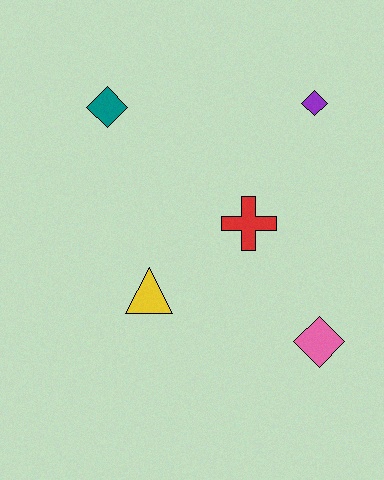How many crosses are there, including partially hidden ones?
There is 1 cross.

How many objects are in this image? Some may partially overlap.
There are 5 objects.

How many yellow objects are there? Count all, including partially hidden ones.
There is 1 yellow object.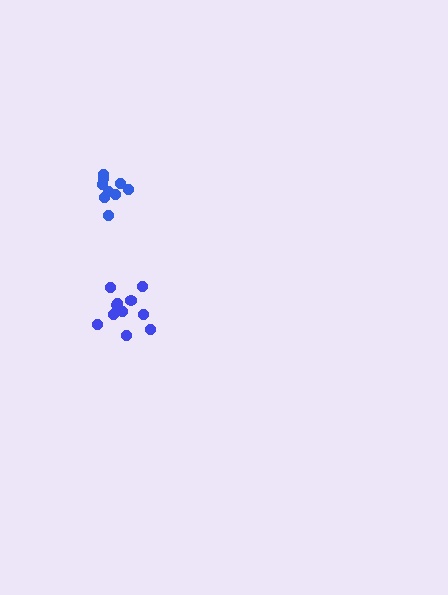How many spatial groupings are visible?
There are 2 spatial groupings.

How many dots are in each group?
Group 1: 11 dots, Group 2: 9 dots (20 total).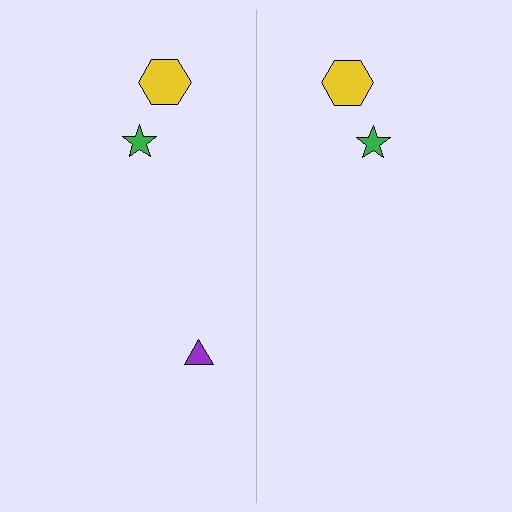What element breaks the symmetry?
A purple triangle is missing from the right side.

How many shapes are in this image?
There are 5 shapes in this image.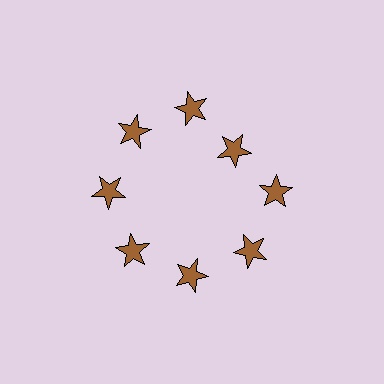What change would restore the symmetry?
The symmetry would be restored by moving it outward, back onto the ring so that all 8 stars sit at equal angles and equal distance from the center.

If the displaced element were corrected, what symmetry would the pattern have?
It would have 8-fold rotational symmetry — the pattern would map onto itself every 45 degrees.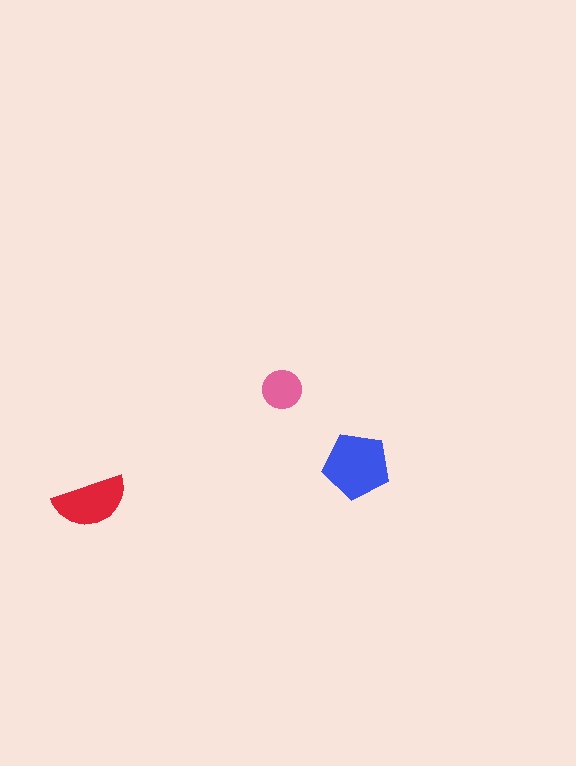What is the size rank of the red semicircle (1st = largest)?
2nd.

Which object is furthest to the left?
The red semicircle is leftmost.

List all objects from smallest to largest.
The pink circle, the red semicircle, the blue pentagon.